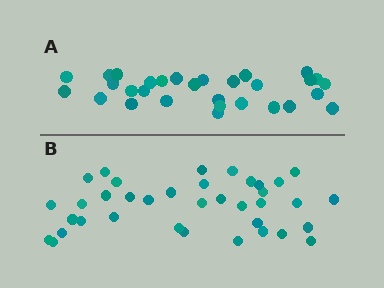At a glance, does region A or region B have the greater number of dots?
Region B (the bottom region) has more dots.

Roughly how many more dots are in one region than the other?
Region B has roughly 8 or so more dots than region A.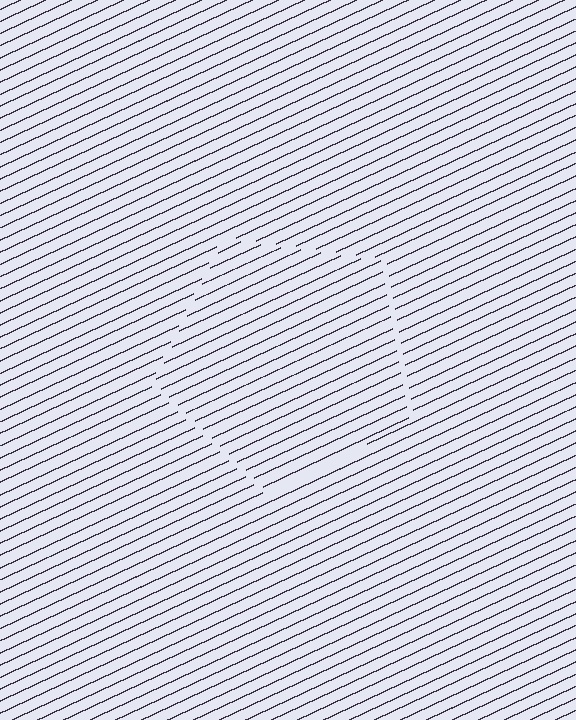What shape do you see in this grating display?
An illusory pentagon. The interior of the shape contains the same grating, shifted by half a period — the contour is defined by the phase discontinuity where line-ends from the inner and outer gratings abut.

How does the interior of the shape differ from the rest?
The interior of the shape contains the same grating, shifted by half a period — the contour is defined by the phase discontinuity where line-ends from the inner and outer gratings abut.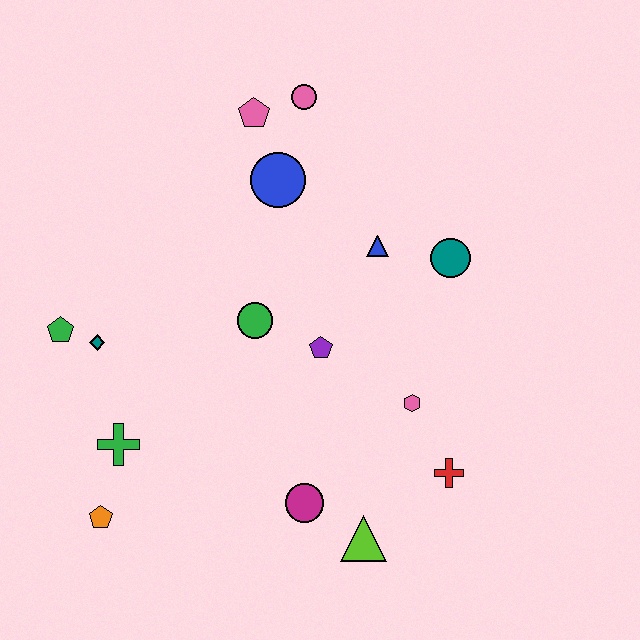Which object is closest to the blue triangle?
The teal circle is closest to the blue triangle.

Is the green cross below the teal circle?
Yes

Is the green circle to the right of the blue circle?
No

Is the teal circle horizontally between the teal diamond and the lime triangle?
No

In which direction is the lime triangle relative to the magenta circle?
The lime triangle is to the right of the magenta circle.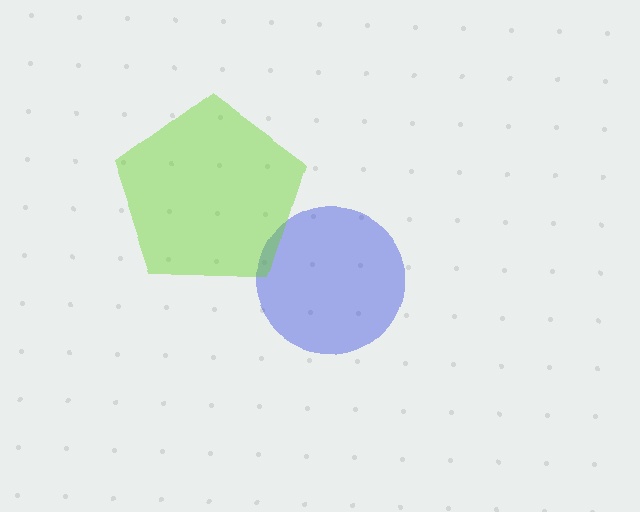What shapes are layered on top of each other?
The layered shapes are: a blue circle, a lime pentagon.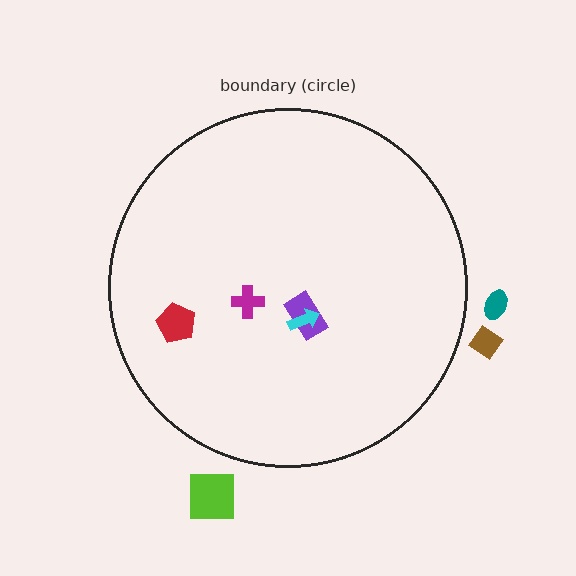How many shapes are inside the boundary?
4 inside, 3 outside.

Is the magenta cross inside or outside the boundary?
Inside.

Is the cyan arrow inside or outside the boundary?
Inside.